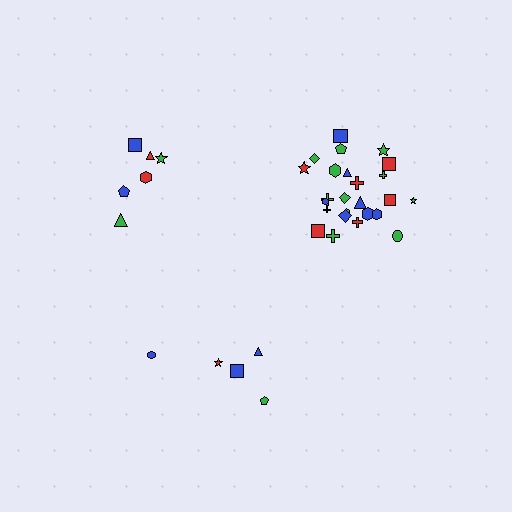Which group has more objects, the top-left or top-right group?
The top-right group.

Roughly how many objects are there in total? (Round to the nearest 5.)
Roughly 35 objects in total.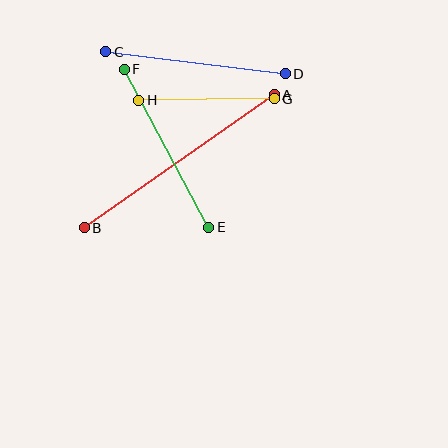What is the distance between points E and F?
The distance is approximately 179 pixels.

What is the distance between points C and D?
The distance is approximately 181 pixels.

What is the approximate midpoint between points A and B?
The midpoint is at approximately (179, 161) pixels.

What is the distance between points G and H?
The distance is approximately 136 pixels.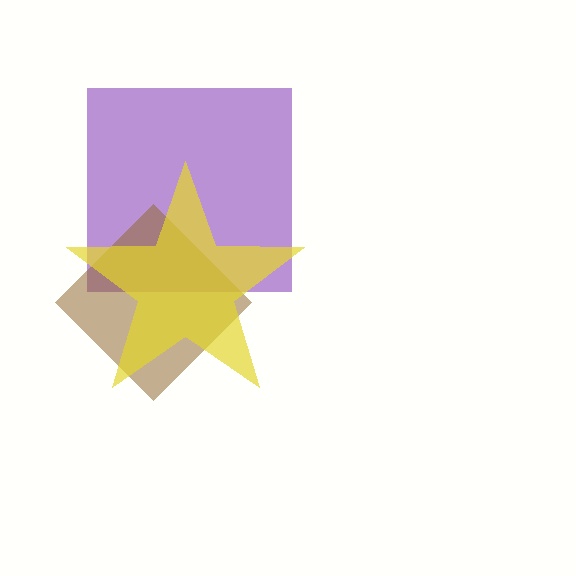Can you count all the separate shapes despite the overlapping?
Yes, there are 3 separate shapes.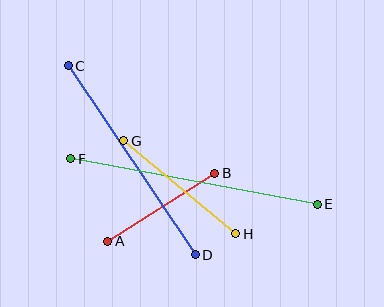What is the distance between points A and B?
The distance is approximately 127 pixels.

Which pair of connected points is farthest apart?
Points E and F are farthest apart.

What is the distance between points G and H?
The distance is approximately 146 pixels.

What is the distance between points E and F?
The distance is approximately 251 pixels.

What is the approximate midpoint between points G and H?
The midpoint is at approximately (180, 187) pixels.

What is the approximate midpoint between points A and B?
The midpoint is at approximately (161, 207) pixels.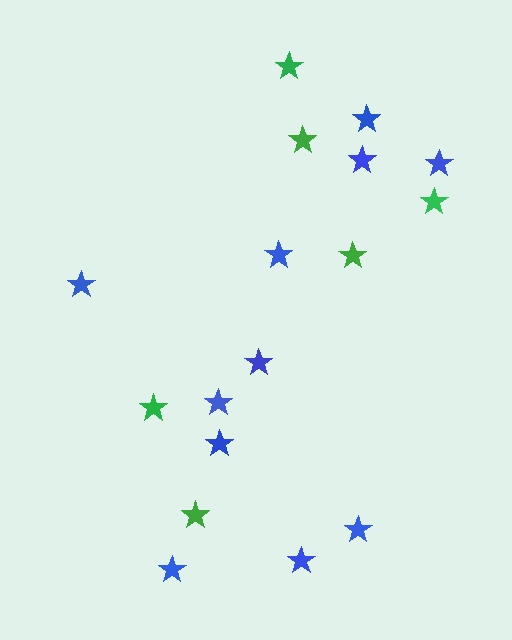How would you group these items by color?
There are 2 groups: one group of blue stars (11) and one group of green stars (6).